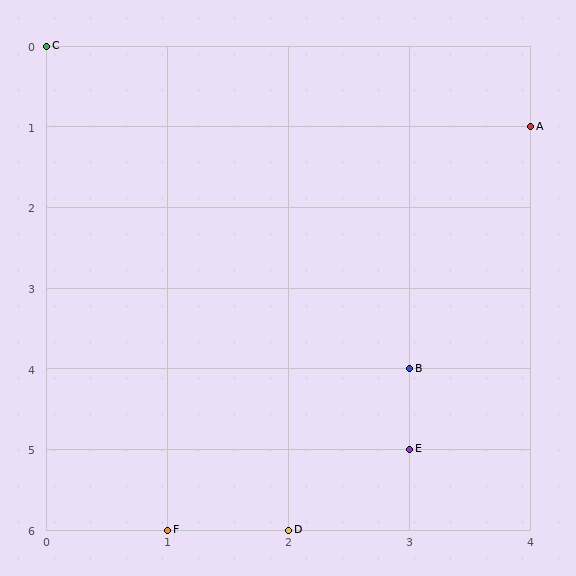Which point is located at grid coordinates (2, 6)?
Point D is at (2, 6).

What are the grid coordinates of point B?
Point B is at grid coordinates (3, 4).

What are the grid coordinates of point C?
Point C is at grid coordinates (0, 0).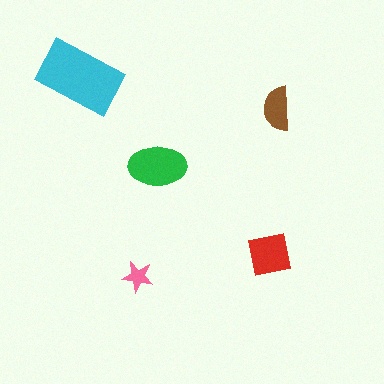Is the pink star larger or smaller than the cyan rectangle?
Smaller.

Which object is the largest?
The cyan rectangle.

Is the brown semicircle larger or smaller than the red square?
Smaller.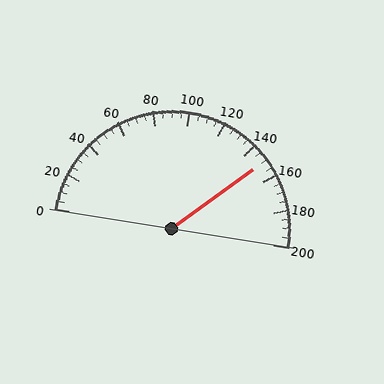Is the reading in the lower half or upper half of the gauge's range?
The reading is in the upper half of the range (0 to 200).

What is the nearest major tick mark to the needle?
The nearest major tick mark is 160.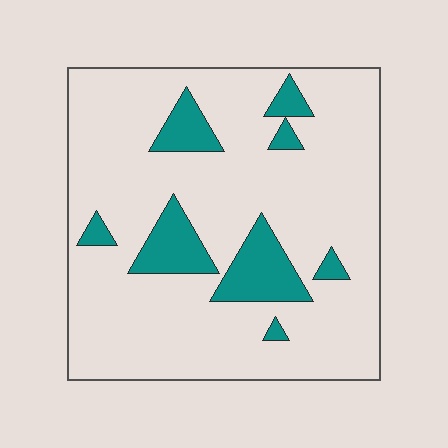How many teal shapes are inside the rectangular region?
8.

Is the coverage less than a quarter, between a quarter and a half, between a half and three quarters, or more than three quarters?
Less than a quarter.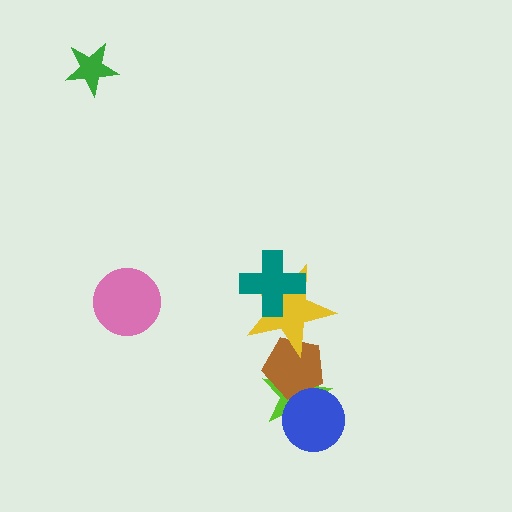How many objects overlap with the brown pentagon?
3 objects overlap with the brown pentagon.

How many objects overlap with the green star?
0 objects overlap with the green star.